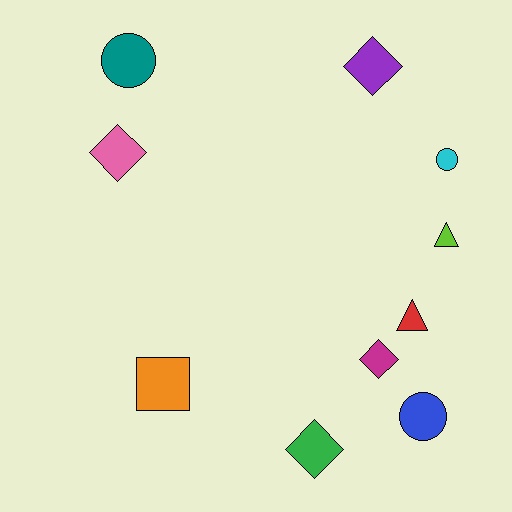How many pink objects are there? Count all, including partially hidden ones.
There is 1 pink object.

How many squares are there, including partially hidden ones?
There is 1 square.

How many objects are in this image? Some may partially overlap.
There are 10 objects.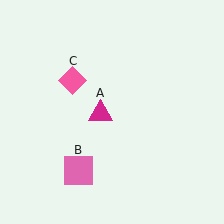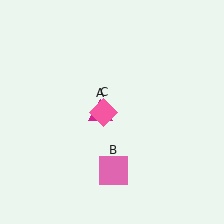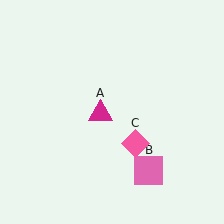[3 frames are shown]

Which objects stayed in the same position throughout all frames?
Magenta triangle (object A) remained stationary.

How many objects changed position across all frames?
2 objects changed position: pink square (object B), pink diamond (object C).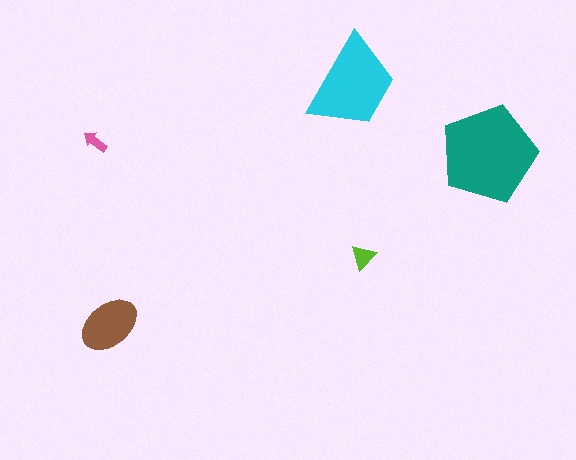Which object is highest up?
The cyan trapezoid is topmost.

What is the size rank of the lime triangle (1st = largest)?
4th.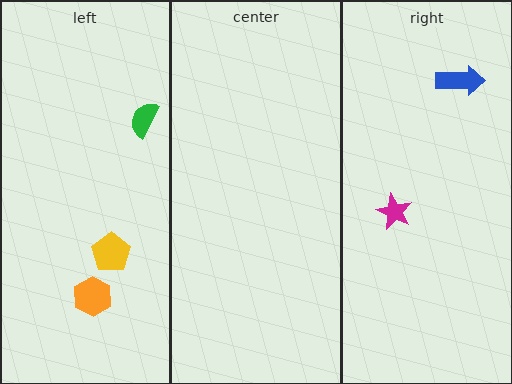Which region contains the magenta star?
The right region.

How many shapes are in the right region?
2.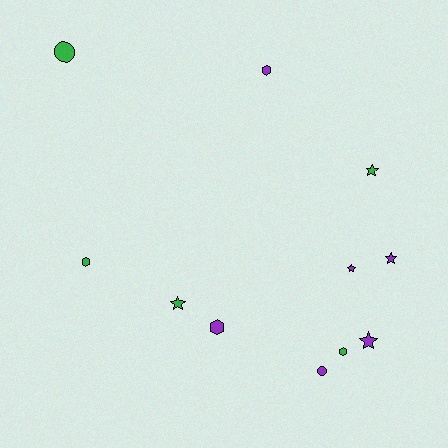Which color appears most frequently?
Purple, with 6 objects.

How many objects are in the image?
There are 11 objects.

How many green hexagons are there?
There are 2 green hexagons.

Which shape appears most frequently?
Star, with 5 objects.